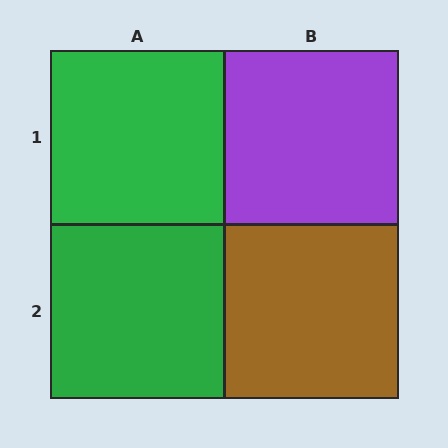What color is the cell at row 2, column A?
Green.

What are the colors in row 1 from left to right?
Green, purple.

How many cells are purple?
1 cell is purple.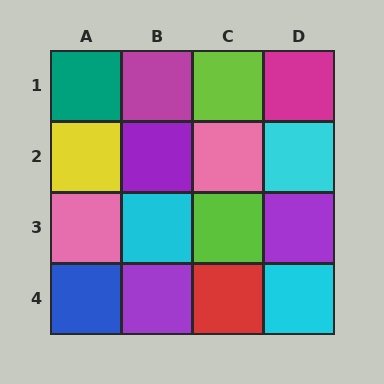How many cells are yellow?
1 cell is yellow.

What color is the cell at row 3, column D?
Purple.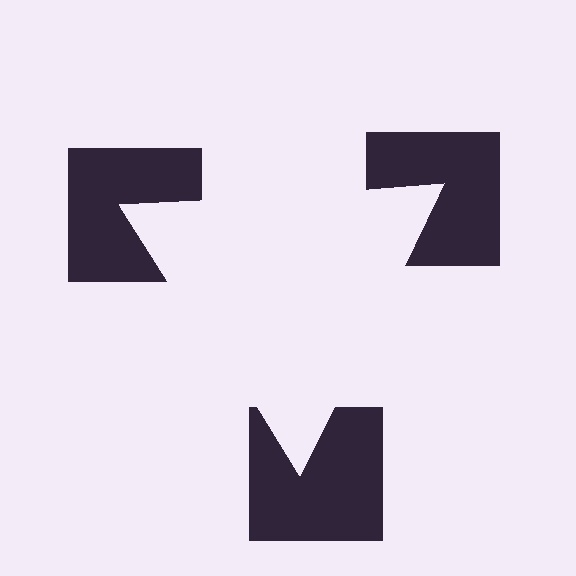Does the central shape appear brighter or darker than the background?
It typically appears slightly brighter than the background, even though no actual brightness change is drawn.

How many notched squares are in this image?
There are 3 — one at each vertex of the illusory triangle.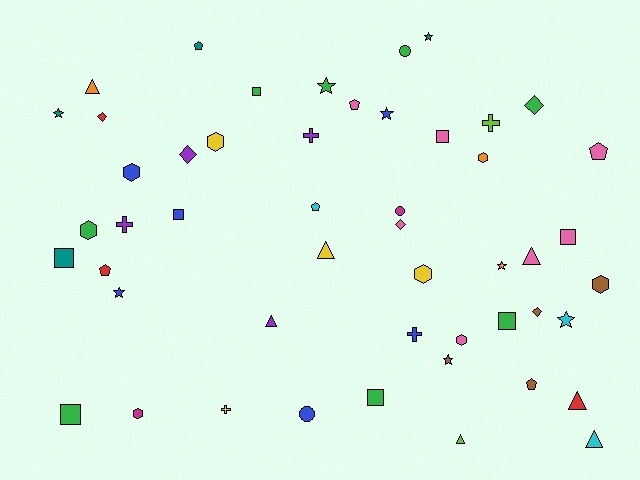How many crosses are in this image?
There are 5 crosses.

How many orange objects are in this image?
There are 3 orange objects.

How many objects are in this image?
There are 50 objects.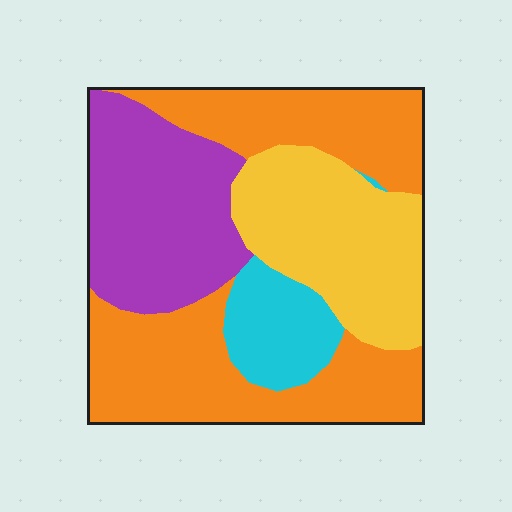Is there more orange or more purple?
Orange.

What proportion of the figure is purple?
Purple takes up about one quarter (1/4) of the figure.